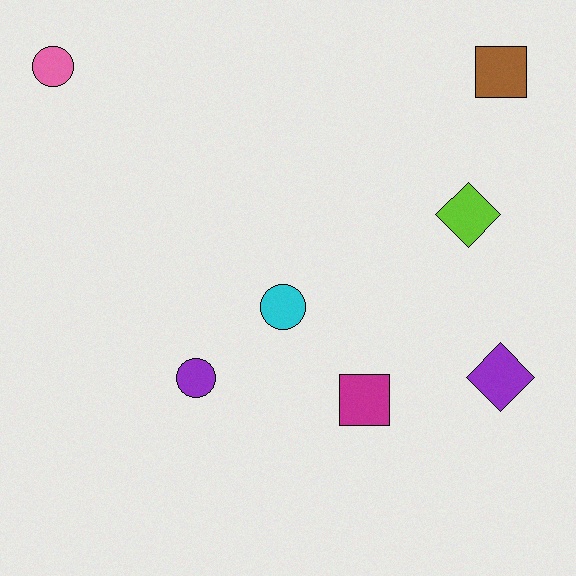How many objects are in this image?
There are 7 objects.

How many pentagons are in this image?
There are no pentagons.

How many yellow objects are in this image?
There are no yellow objects.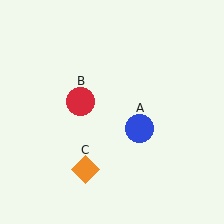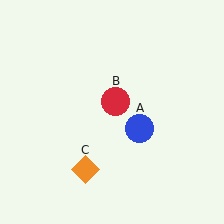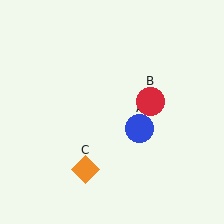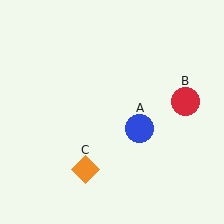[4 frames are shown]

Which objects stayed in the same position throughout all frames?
Blue circle (object A) and orange diamond (object C) remained stationary.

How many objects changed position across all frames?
1 object changed position: red circle (object B).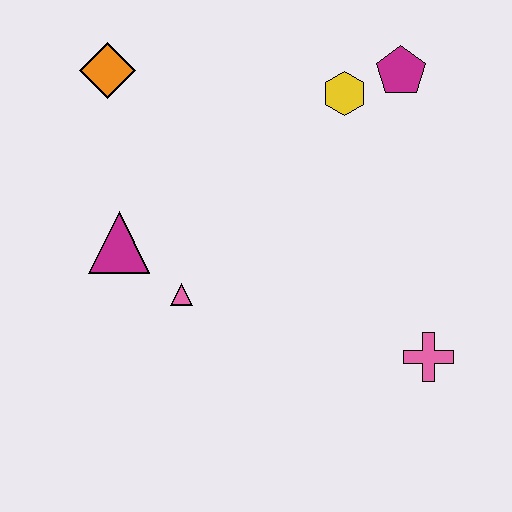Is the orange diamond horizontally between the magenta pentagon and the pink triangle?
No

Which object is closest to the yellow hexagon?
The magenta pentagon is closest to the yellow hexagon.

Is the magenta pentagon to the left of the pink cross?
Yes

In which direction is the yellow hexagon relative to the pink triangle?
The yellow hexagon is above the pink triangle.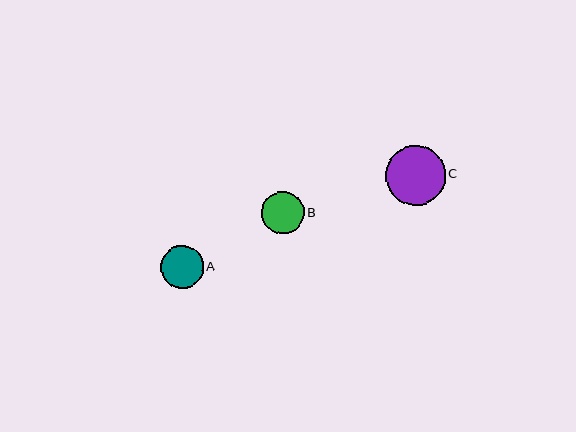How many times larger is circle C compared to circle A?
Circle C is approximately 1.4 times the size of circle A.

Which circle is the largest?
Circle C is the largest with a size of approximately 60 pixels.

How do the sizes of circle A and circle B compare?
Circle A and circle B are approximately the same size.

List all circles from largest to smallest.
From largest to smallest: C, A, B.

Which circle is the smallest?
Circle B is the smallest with a size of approximately 43 pixels.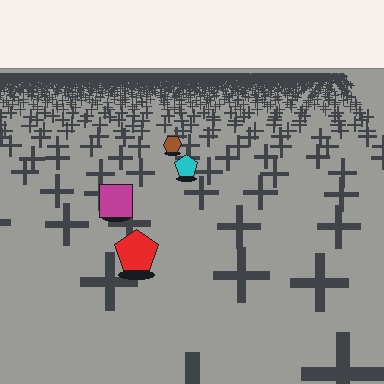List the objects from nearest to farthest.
From nearest to farthest: the red pentagon, the magenta square, the cyan pentagon, the brown hexagon.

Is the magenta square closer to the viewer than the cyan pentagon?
Yes. The magenta square is closer — you can tell from the texture gradient: the ground texture is coarser near it.